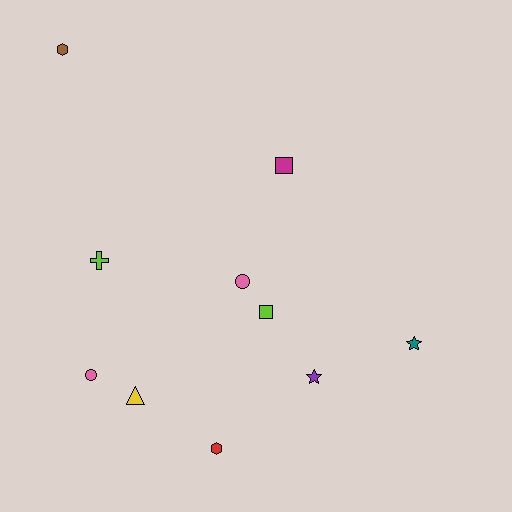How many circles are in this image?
There are 2 circles.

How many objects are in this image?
There are 10 objects.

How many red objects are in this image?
There is 1 red object.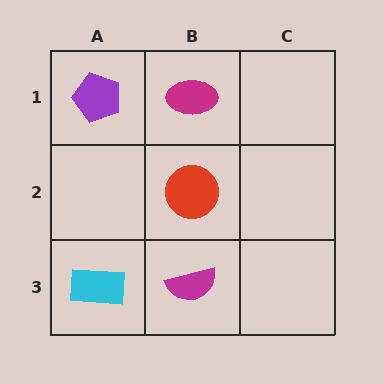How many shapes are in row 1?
2 shapes.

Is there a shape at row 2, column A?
No, that cell is empty.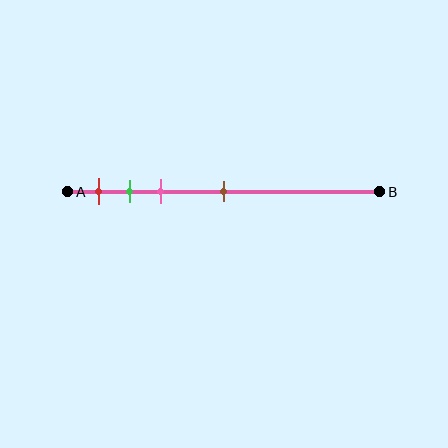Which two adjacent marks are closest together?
The green and pink marks are the closest adjacent pair.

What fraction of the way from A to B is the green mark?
The green mark is approximately 20% (0.2) of the way from A to B.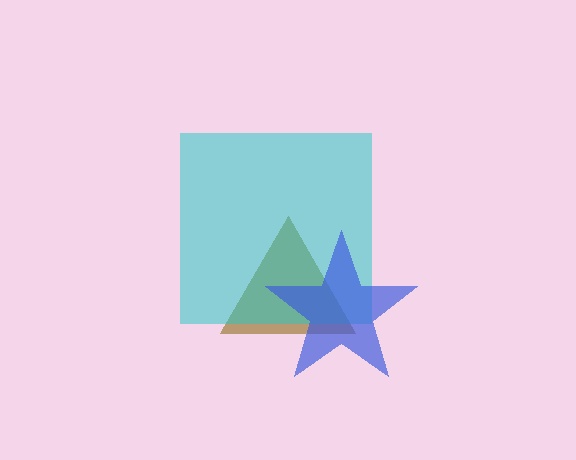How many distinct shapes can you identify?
There are 3 distinct shapes: a brown triangle, a cyan square, a blue star.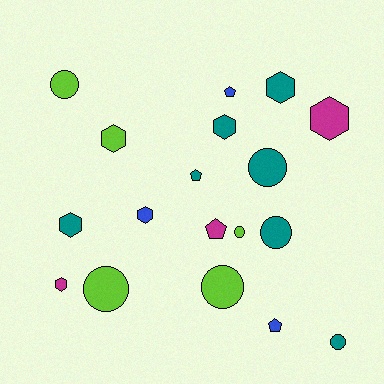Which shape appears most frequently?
Hexagon, with 7 objects.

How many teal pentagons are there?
There is 1 teal pentagon.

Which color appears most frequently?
Teal, with 7 objects.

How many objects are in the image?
There are 18 objects.